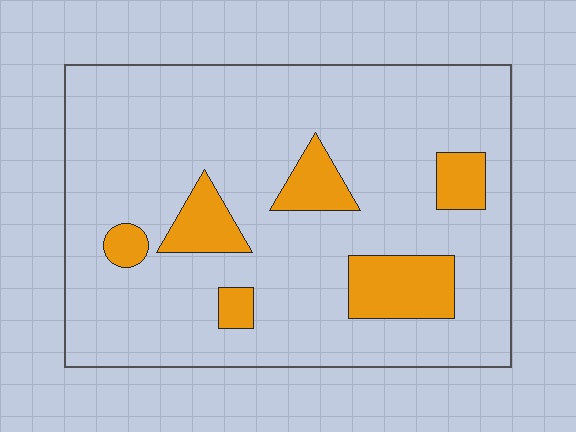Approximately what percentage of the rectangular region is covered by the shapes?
Approximately 15%.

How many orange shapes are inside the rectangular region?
6.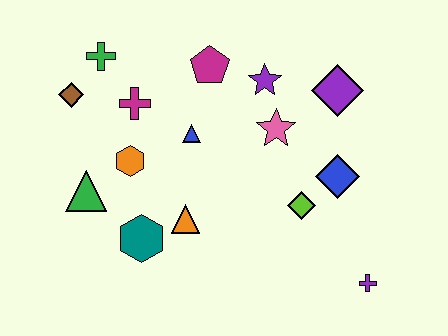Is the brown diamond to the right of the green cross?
No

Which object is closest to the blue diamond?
The lime diamond is closest to the blue diamond.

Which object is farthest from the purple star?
The purple cross is farthest from the purple star.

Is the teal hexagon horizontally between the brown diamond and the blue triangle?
Yes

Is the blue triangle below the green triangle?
No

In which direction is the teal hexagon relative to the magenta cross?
The teal hexagon is below the magenta cross.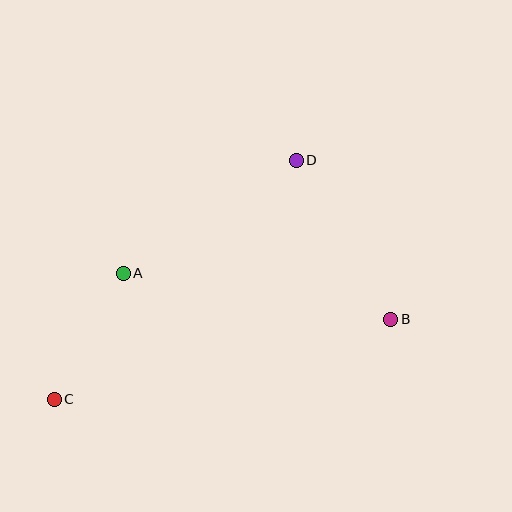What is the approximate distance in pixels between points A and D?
The distance between A and D is approximately 207 pixels.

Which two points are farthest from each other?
Points B and C are farthest from each other.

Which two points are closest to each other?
Points A and C are closest to each other.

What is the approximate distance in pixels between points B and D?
The distance between B and D is approximately 185 pixels.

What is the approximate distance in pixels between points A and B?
The distance between A and B is approximately 272 pixels.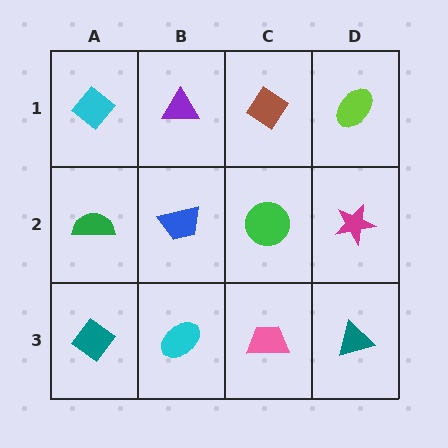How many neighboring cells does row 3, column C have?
3.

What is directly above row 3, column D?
A magenta star.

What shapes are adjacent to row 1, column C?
A green circle (row 2, column C), a purple triangle (row 1, column B), a lime ellipse (row 1, column D).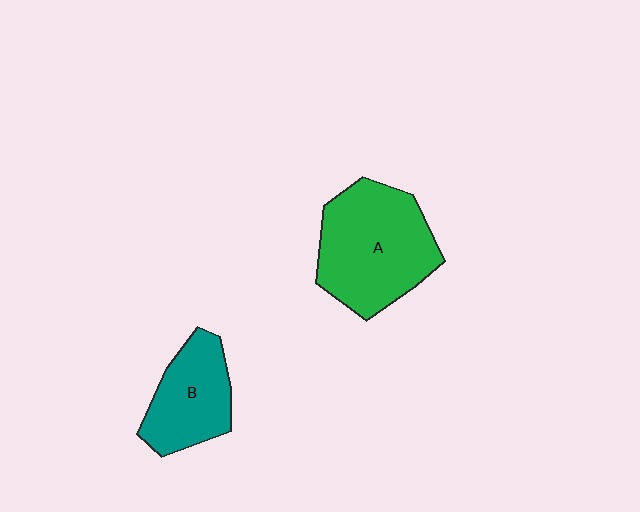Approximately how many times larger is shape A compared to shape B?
Approximately 1.6 times.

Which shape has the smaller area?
Shape B (teal).